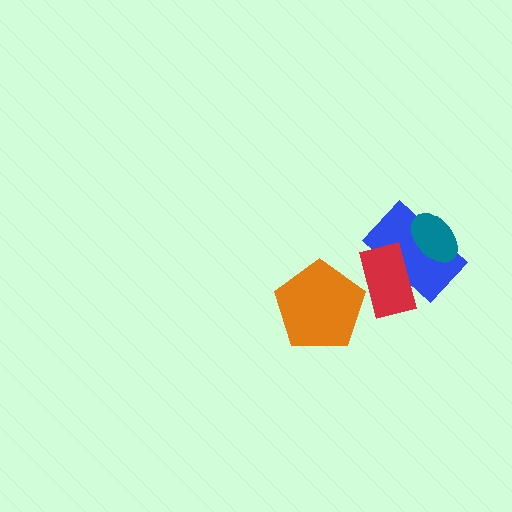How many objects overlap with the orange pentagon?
1 object overlaps with the orange pentagon.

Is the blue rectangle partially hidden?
Yes, it is partially covered by another shape.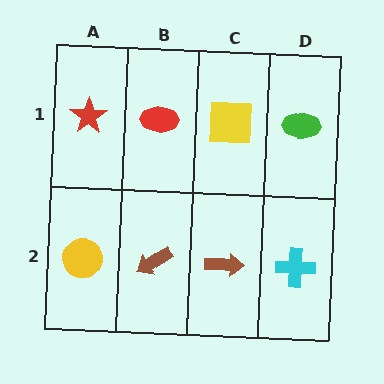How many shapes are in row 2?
4 shapes.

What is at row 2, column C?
A brown arrow.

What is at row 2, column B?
A brown arrow.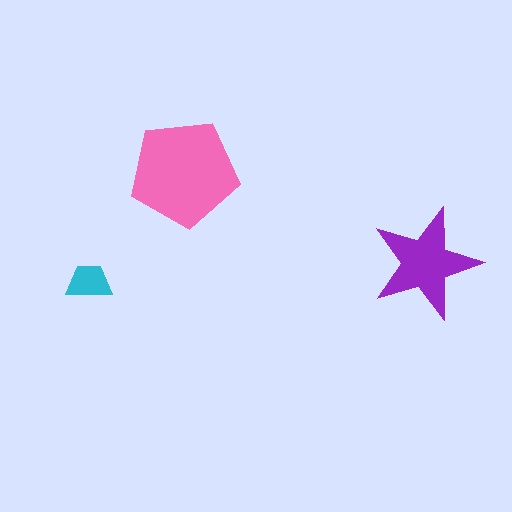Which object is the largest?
The pink pentagon.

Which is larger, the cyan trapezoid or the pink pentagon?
The pink pentagon.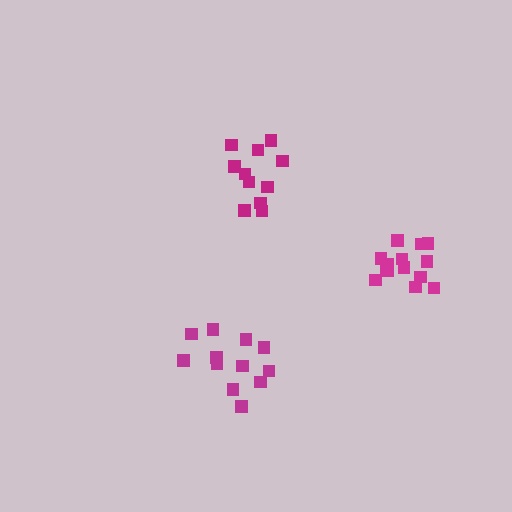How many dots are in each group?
Group 1: 12 dots, Group 2: 11 dots, Group 3: 14 dots (37 total).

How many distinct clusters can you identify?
There are 3 distinct clusters.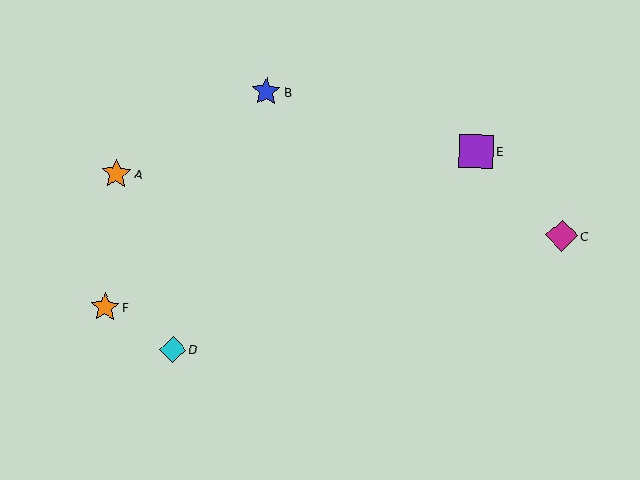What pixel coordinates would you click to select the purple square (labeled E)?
Click at (476, 151) to select the purple square E.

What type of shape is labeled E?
Shape E is a purple square.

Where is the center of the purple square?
The center of the purple square is at (476, 151).